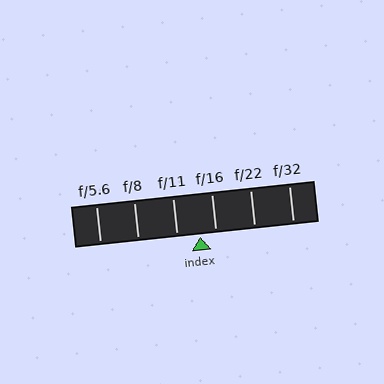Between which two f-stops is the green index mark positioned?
The index mark is between f/11 and f/16.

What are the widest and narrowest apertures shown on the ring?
The widest aperture shown is f/5.6 and the narrowest is f/32.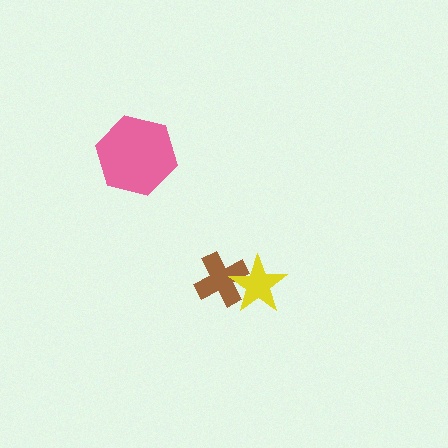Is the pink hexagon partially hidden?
No, no other shape covers it.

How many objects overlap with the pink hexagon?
0 objects overlap with the pink hexagon.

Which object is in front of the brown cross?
The yellow star is in front of the brown cross.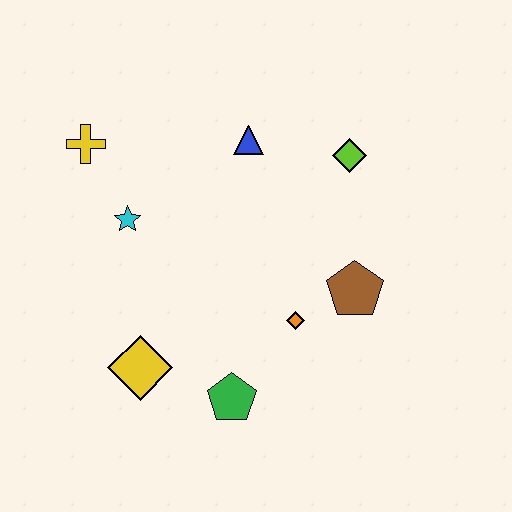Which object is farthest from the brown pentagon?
The yellow cross is farthest from the brown pentagon.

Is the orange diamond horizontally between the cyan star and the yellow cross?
No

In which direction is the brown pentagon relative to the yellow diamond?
The brown pentagon is to the right of the yellow diamond.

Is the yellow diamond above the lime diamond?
No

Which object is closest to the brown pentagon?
The orange diamond is closest to the brown pentagon.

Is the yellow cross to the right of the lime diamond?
No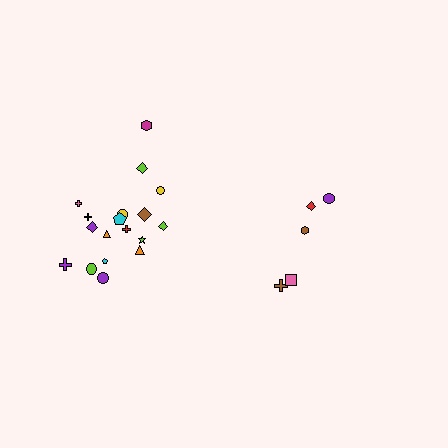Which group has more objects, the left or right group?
The left group.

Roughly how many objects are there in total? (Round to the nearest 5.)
Roughly 25 objects in total.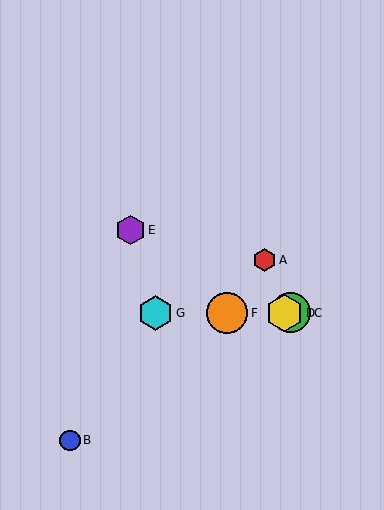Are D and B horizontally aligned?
No, D is at y≈313 and B is at y≈440.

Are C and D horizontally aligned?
Yes, both are at y≈313.